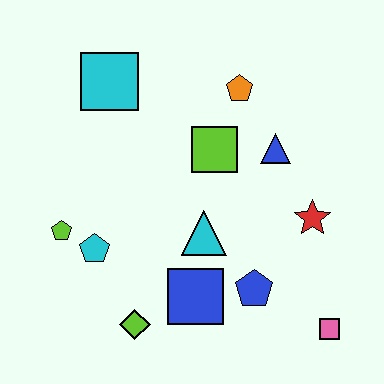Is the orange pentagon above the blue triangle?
Yes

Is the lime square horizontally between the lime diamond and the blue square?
No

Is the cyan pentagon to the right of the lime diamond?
No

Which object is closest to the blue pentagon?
The blue square is closest to the blue pentagon.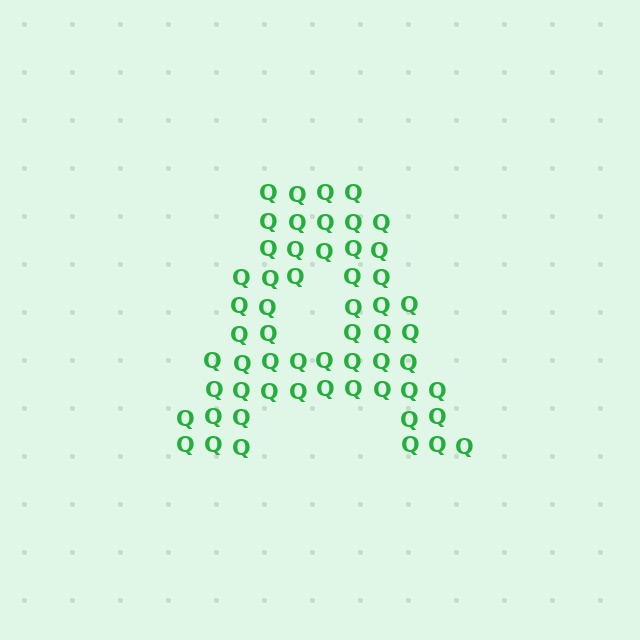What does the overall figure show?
The overall figure shows the letter A.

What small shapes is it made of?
It is made of small letter Q's.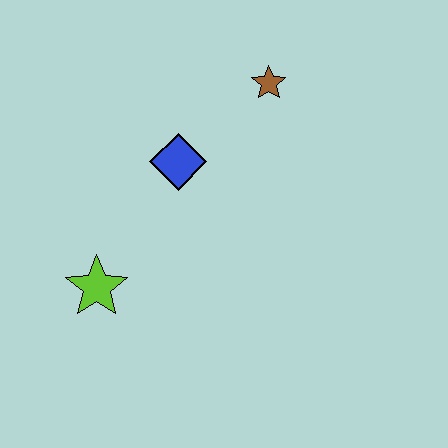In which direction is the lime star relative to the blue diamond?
The lime star is below the blue diamond.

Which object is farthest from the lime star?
The brown star is farthest from the lime star.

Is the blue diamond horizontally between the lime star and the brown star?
Yes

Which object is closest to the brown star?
The blue diamond is closest to the brown star.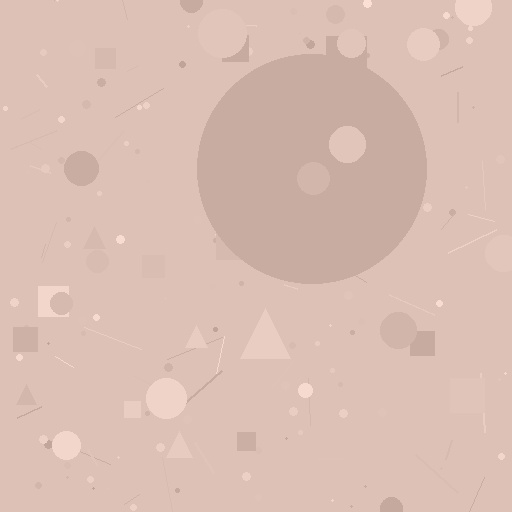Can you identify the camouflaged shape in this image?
The camouflaged shape is a circle.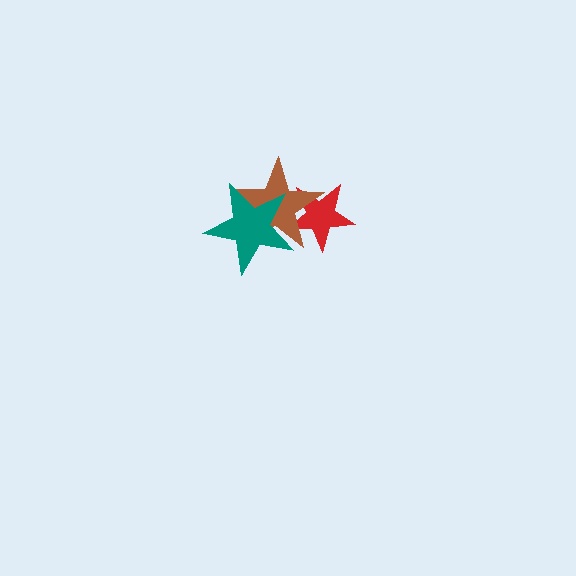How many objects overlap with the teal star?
2 objects overlap with the teal star.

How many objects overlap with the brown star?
2 objects overlap with the brown star.